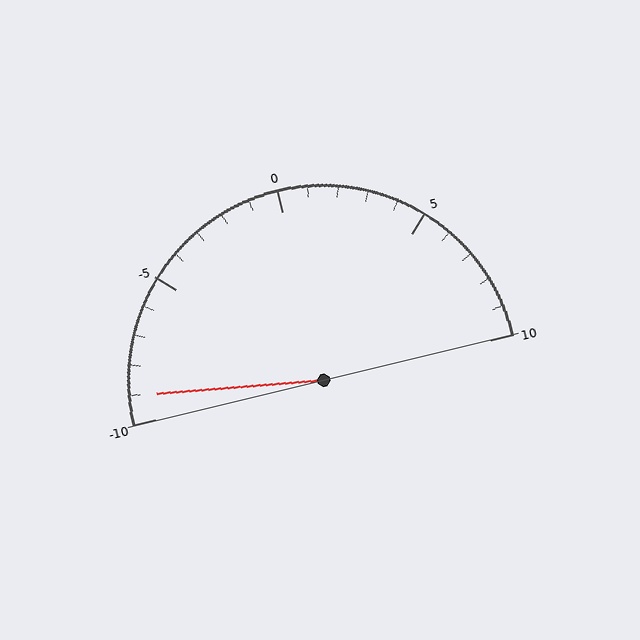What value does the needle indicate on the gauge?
The needle indicates approximately -9.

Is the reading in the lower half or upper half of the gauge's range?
The reading is in the lower half of the range (-10 to 10).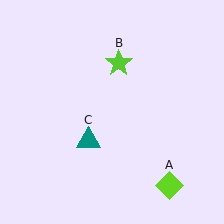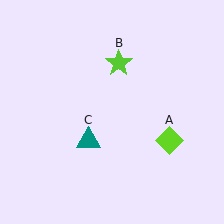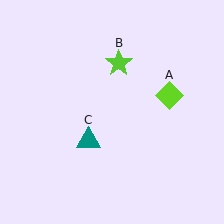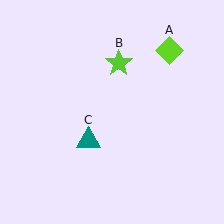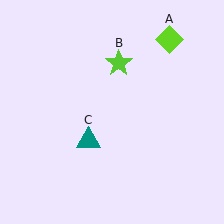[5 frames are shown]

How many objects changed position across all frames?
1 object changed position: lime diamond (object A).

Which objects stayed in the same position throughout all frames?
Lime star (object B) and teal triangle (object C) remained stationary.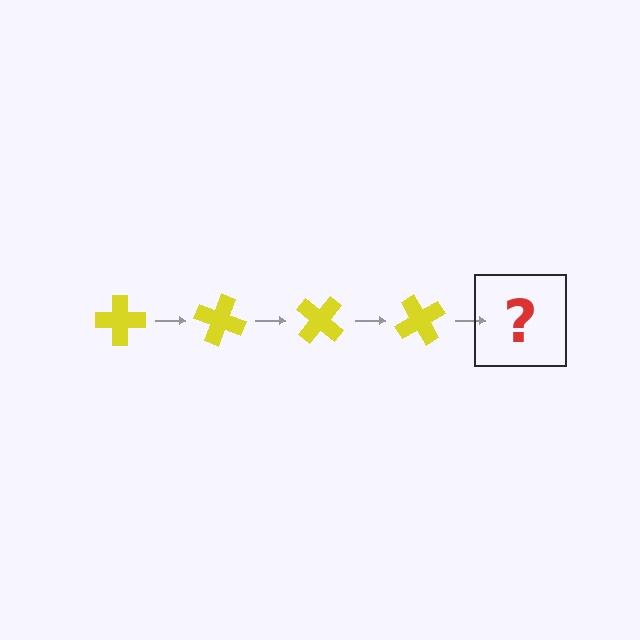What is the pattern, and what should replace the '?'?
The pattern is that the cross rotates 20 degrees each step. The '?' should be a yellow cross rotated 80 degrees.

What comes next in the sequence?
The next element should be a yellow cross rotated 80 degrees.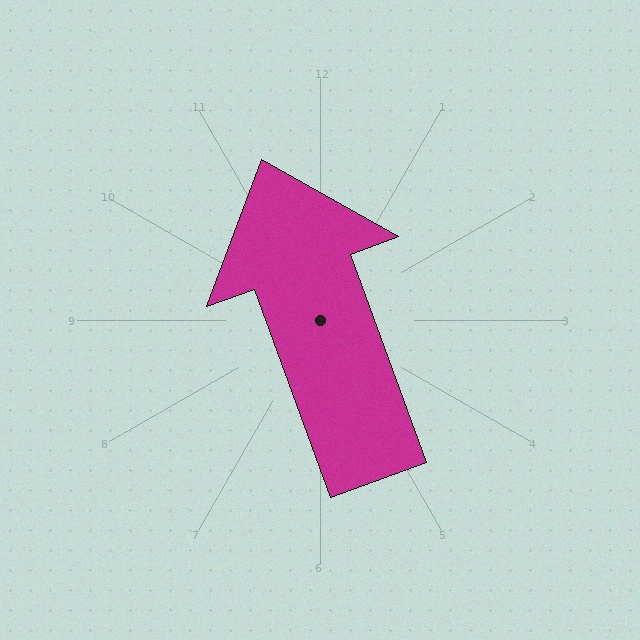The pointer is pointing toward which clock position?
Roughly 11 o'clock.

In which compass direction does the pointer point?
North.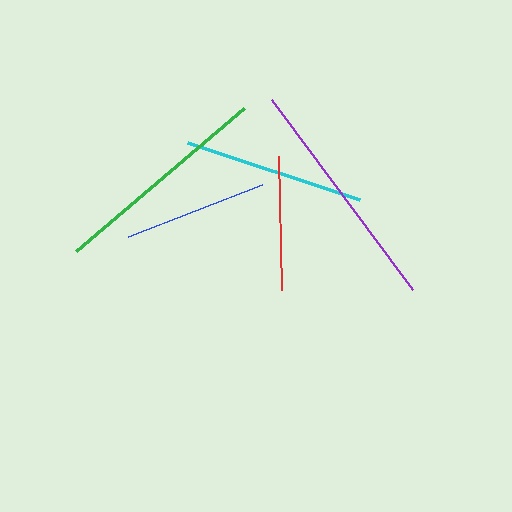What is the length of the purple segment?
The purple segment is approximately 237 pixels long.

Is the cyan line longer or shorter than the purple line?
The purple line is longer than the cyan line.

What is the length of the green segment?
The green segment is approximately 221 pixels long.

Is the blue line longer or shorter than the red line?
The blue line is longer than the red line.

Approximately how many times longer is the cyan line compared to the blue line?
The cyan line is approximately 1.3 times the length of the blue line.